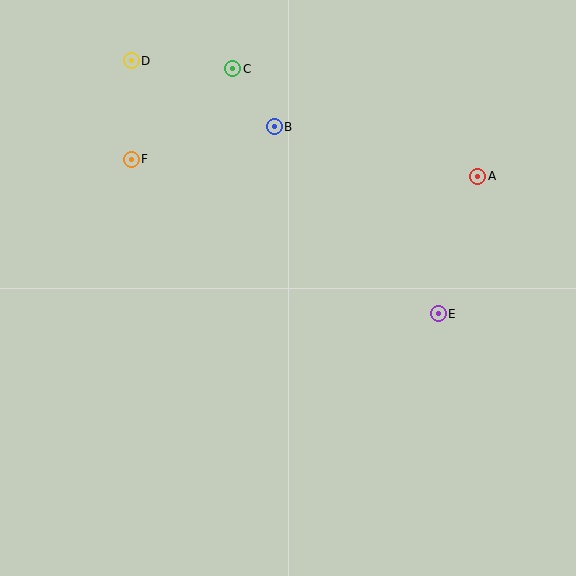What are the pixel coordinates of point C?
Point C is at (233, 69).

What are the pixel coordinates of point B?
Point B is at (274, 127).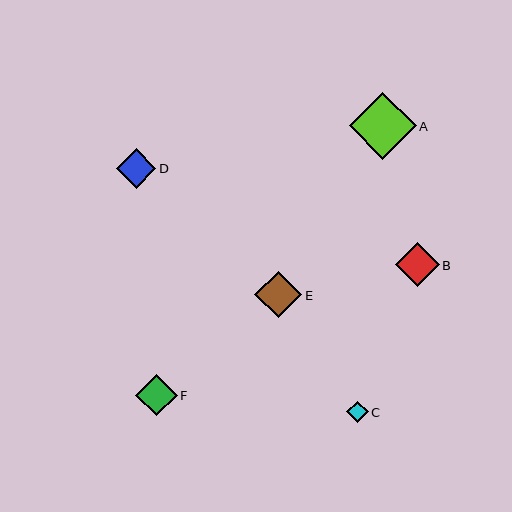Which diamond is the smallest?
Diamond C is the smallest with a size of approximately 21 pixels.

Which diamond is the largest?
Diamond A is the largest with a size of approximately 66 pixels.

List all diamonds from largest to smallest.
From largest to smallest: A, E, B, F, D, C.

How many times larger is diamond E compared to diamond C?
Diamond E is approximately 2.2 times the size of diamond C.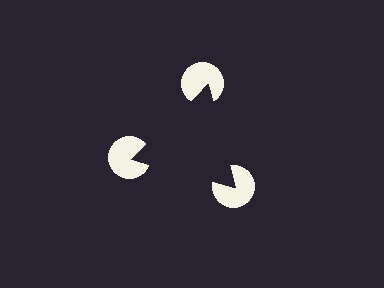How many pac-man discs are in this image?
There are 3 — one at each vertex of the illusory triangle.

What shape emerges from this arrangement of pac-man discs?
An illusory triangle — its edges are inferred from the aligned wedge cuts in the pac-man discs, not physically drawn.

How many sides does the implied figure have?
3 sides.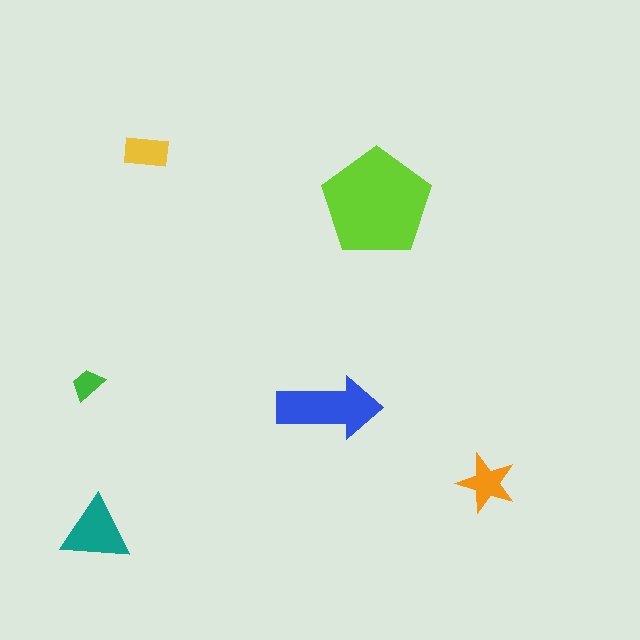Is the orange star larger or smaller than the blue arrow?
Smaller.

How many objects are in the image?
There are 6 objects in the image.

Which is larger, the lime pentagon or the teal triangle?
The lime pentagon.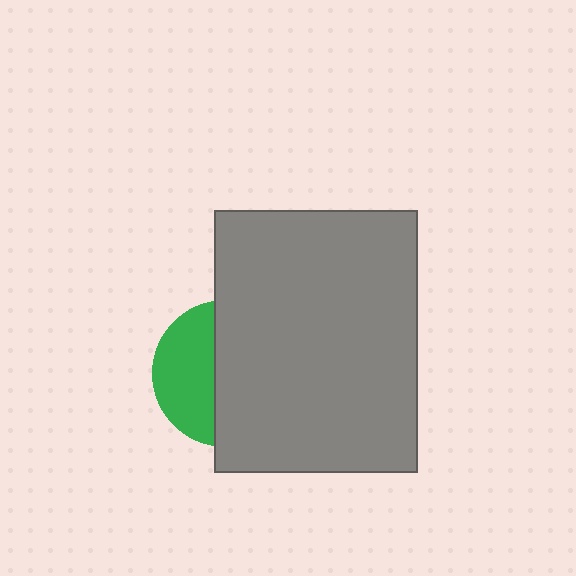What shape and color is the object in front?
The object in front is a gray rectangle.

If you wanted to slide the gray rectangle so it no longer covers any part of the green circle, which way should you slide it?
Slide it right — that is the most direct way to separate the two shapes.